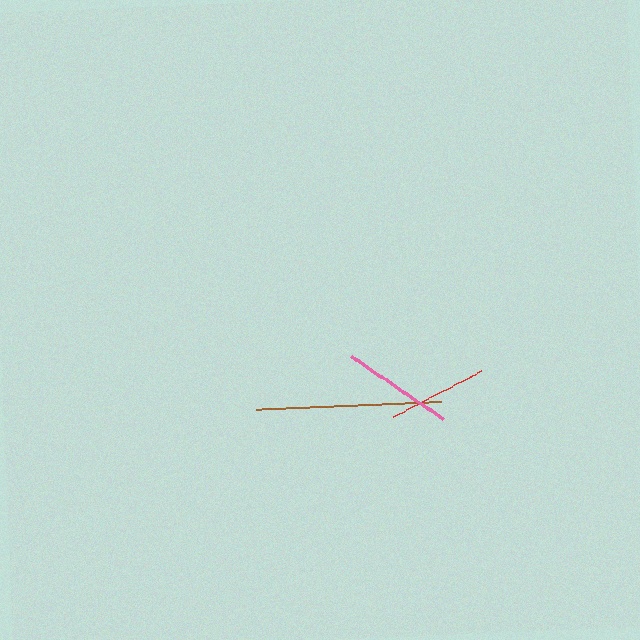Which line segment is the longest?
The brown line is the longest at approximately 185 pixels.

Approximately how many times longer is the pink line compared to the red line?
The pink line is approximately 1.1 times the length of the red line.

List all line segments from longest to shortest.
From longest to shortest: brown, pink, red.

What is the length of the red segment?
The red segment is approximately 99 pixels long.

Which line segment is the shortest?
The red line is the shortest at approximately 99 pixels.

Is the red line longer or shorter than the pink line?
The pink line is longer than the red line.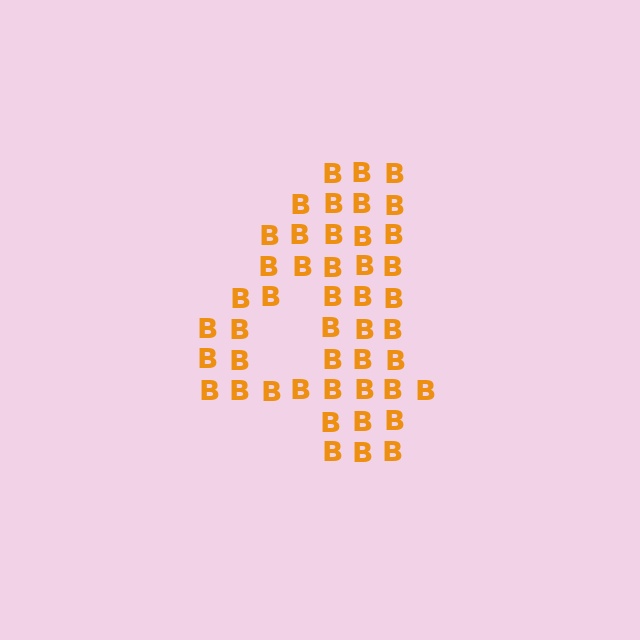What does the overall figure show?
The overall figure shows the digit 4.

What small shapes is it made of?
It is made of small letter B's.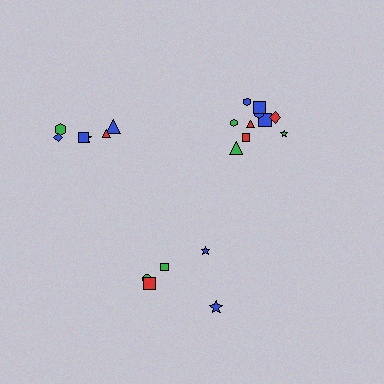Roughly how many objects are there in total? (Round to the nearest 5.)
Roughly 20 objects in total.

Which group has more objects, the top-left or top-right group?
The top-right group.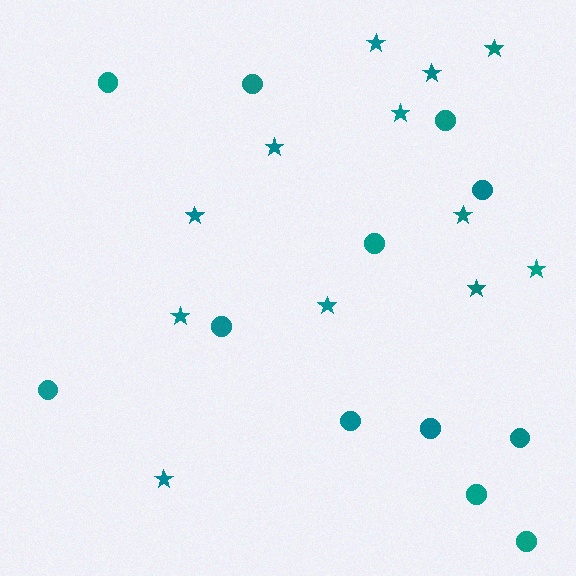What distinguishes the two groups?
There are 2 groups: one group of circles (12) and one group of stars (12).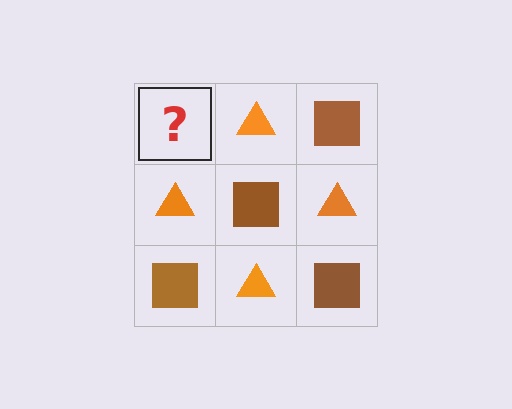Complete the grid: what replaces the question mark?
The question mark should be replaced with a brown square.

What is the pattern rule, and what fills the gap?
The rule is that it alternates brown square and orange triangle in a checkerboard pattern. The gap should be filled with a brown square.